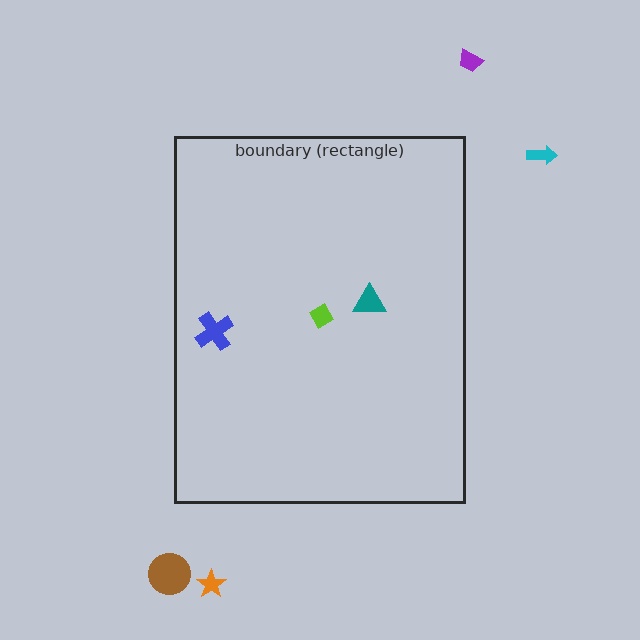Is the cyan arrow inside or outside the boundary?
Outside.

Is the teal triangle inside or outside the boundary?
Inside.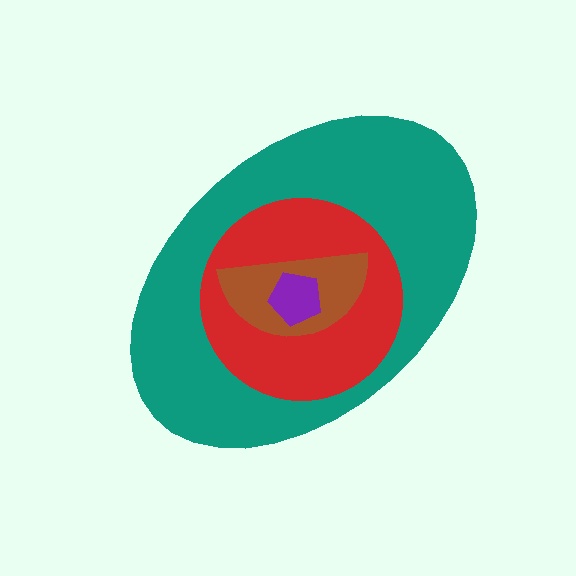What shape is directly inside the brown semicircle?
The purple pentagon.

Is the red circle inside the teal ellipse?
Yes.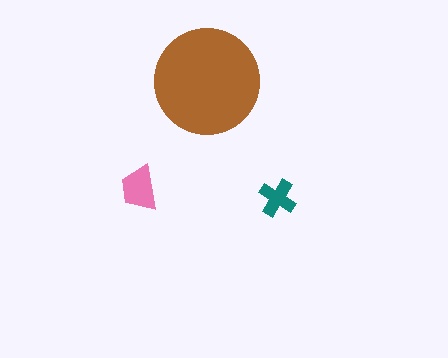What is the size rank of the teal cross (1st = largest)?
3rd.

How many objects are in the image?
There are 3 objects in the image.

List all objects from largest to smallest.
The brown circle, the pink trapezoid, the teal cross.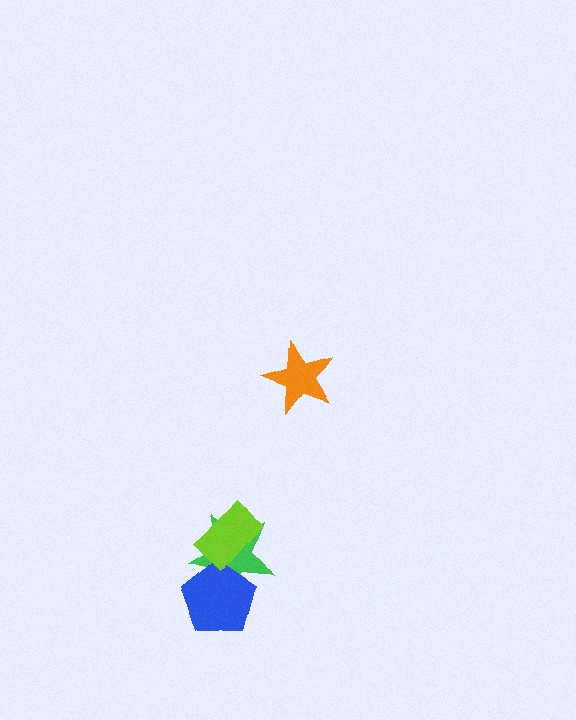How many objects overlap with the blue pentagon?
1 object overlaps with the blue pentagon.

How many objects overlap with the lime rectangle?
1 object overlaps with the lime rectangle.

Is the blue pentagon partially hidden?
No, no other shape covers it.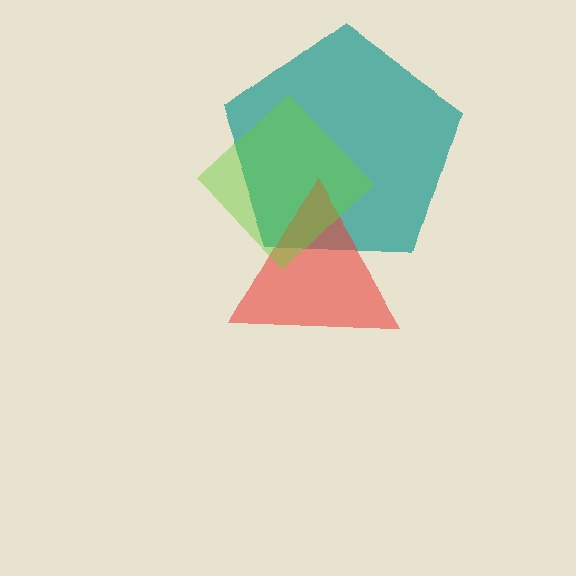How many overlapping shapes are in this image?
There are 3 overlapping shapes in the image.